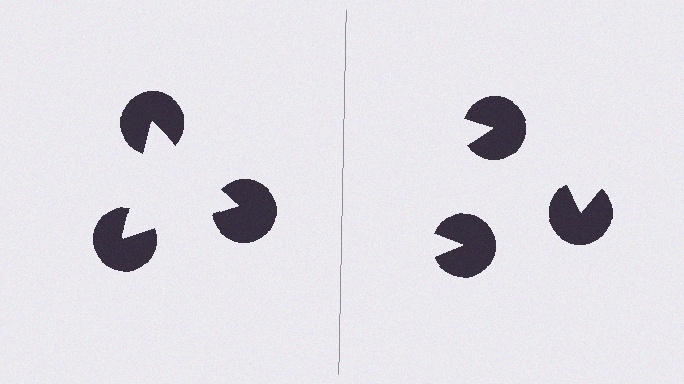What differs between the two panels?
The pac-man discs are positioned identically on both sides; only the wedge orientations differ. On the left they align to a triangle; on the right they are misaligned.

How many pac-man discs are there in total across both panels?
6 — 3 on each side.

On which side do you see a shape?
An illusory triangle appears on the left side. On the right side the wedge cuts are rotated, so no coherent shape forms.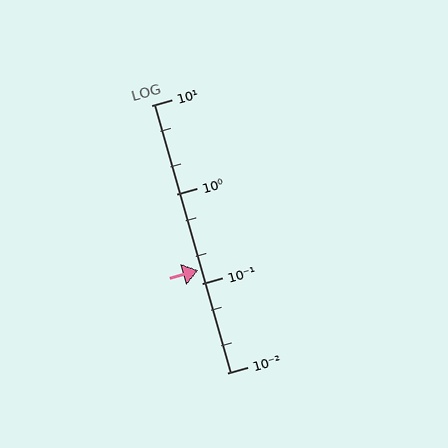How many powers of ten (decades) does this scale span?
The scale spans 3 decades, from 0.01 to 10.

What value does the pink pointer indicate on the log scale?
The pointer indicates approximately 0.14.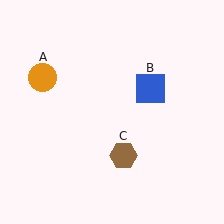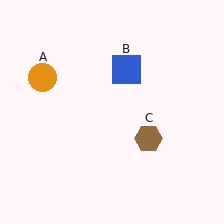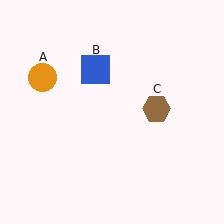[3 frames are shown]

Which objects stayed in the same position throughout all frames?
Orange circle (object A) remained stationary.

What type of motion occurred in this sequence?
The blue square (object B), brown hexagon (object C) rotated counterclockwise around the center of the scene.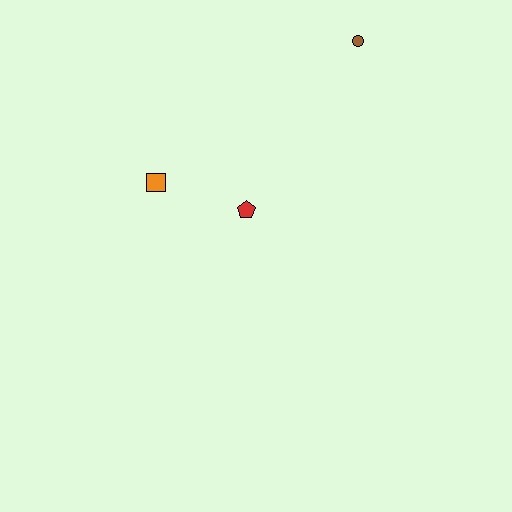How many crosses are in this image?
There are no crosses.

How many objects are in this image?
There are 3 objects.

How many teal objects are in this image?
There are no teal objects.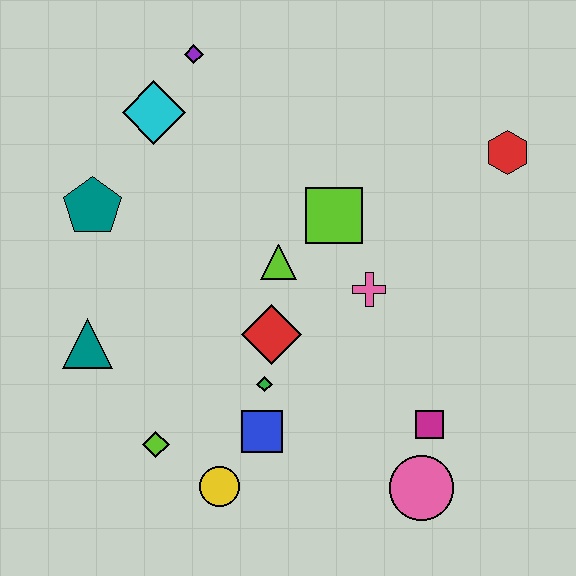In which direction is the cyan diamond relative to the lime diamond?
The cyan diamond is above the lime diamond.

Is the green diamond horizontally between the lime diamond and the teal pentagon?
No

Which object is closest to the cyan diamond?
The purple diamond is closest to the cyan diamond.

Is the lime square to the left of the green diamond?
No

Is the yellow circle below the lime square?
Yes